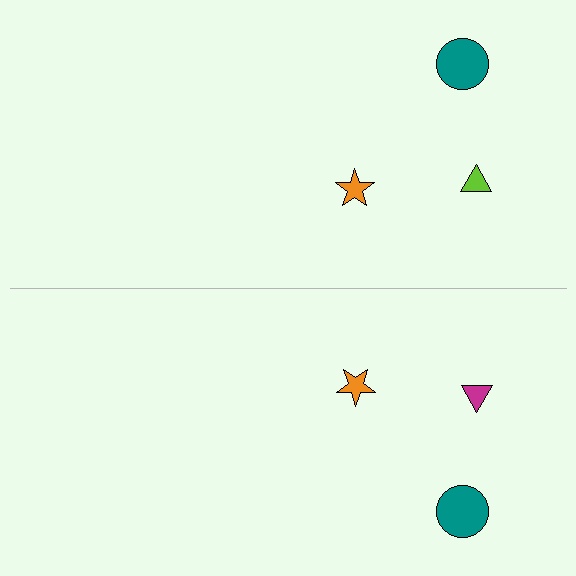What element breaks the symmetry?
The magenta triangle on the bottom side breaks the symmetry — its mirror counterpart is lime.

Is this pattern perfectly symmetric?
No, the pattern is not perfectly symmetric. The magenta triangle on the bottom side breaks the symmetry — its mirror counterpart is lime.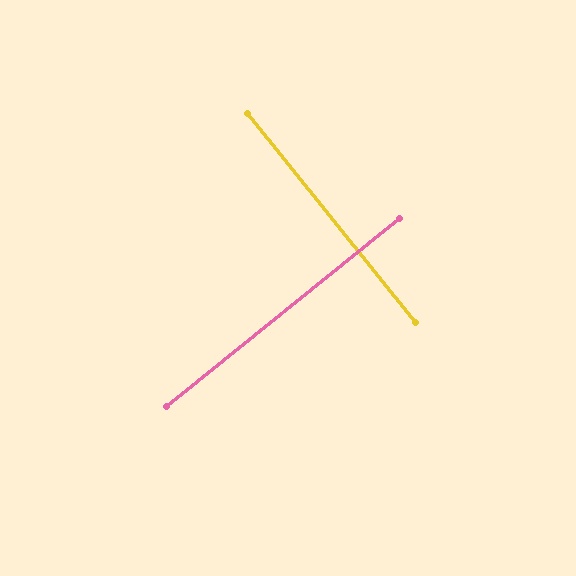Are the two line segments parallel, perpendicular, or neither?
Perpendicular — they meet at approximately 90°.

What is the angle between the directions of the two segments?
Approximately 90 degrees.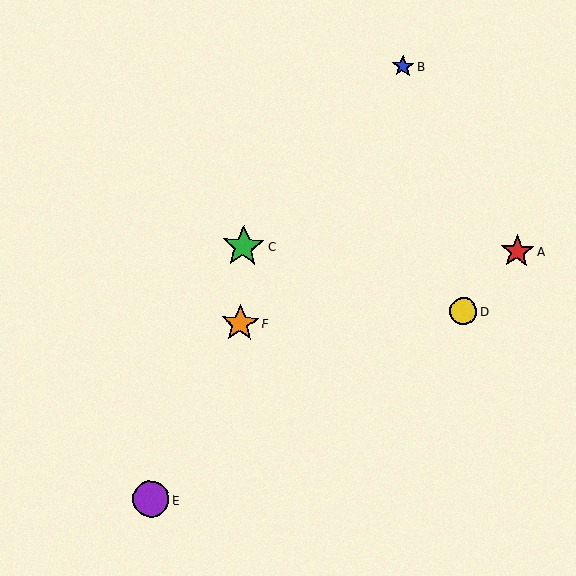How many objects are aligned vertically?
2 objects (C, F) are aligned vertically.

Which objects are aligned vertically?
Objects C, F are aligned vertically.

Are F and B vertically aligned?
No, F is at x≈240 and B is at x≈403.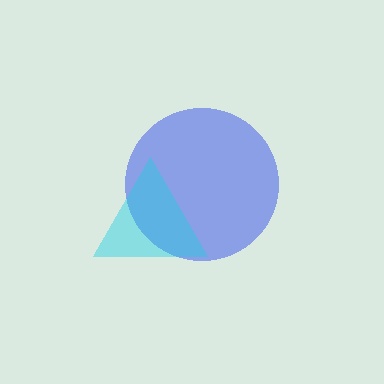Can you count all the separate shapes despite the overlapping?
Yes, there are 2 separate shapes.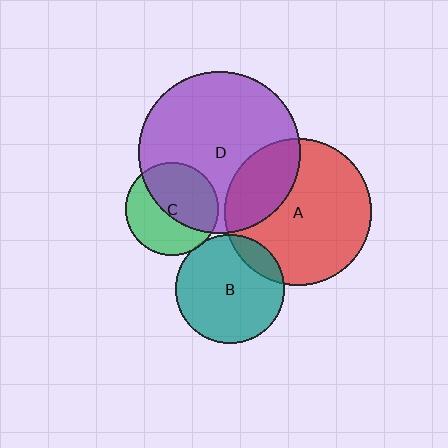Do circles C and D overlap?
Yes.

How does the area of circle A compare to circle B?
Approximately 1.8 times.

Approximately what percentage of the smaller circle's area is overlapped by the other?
Approximately 55%.